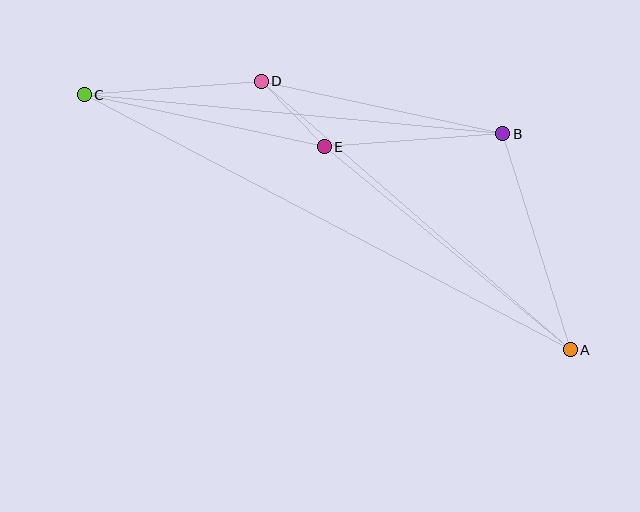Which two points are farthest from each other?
Points A and C are farthest from each other.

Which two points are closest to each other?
Points D and E are closest to each other.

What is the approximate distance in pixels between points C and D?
The distance between C and D is approximately 177 pixels.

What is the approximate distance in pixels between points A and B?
The distance between A and B is approximately 227 pixels.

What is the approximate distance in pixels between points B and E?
The distance between B and E is approximately 179 pixels.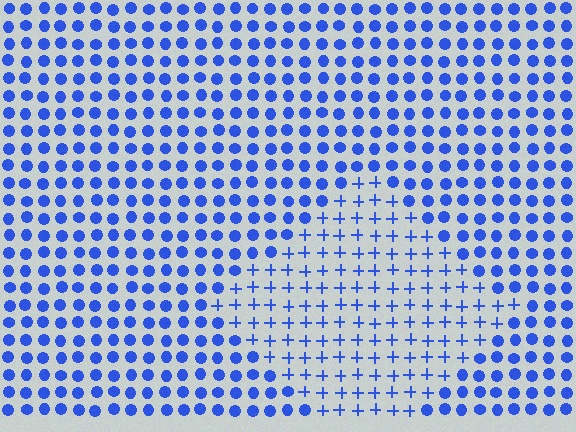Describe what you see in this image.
The image is filled with small blue elements arranged in a uniform grid. A diamond-shaped region contains plus signs, while the surrounding area contains circles. The boundary is defined purely by the change in element shape.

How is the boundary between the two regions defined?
The boundary is defined by a change in element shape: plus signs inside vs. circles outside. All elements share the same color and spacing.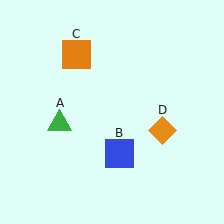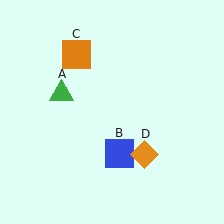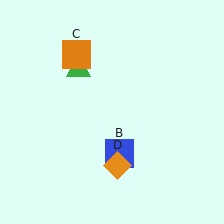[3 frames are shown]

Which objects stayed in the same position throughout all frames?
Blue square (object B) and orange square (object C) remained stationary.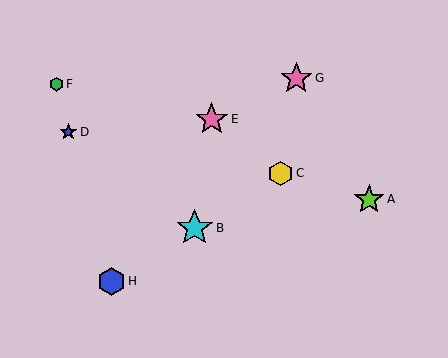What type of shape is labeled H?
Shape H is a blue hexagon.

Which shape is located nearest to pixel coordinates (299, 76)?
The pink star (labeled G) at (296, 78) is nearest to that location.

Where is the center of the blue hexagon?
The center of the blue hexagon is at (111, 281).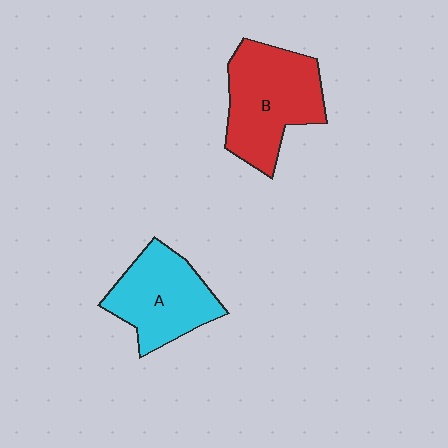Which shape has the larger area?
Shape B (red).